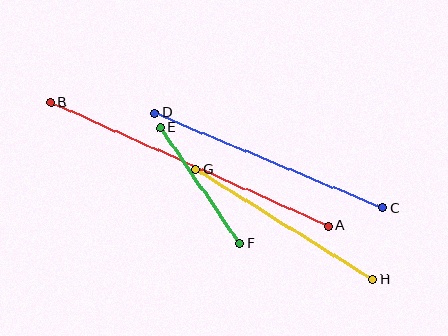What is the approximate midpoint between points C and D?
The midpoint is at approximately (268, 160) pixels.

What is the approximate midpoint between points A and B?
The midpoint is at approximately (190, 164) pixels.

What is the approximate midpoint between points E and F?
The midpoint is at approximately (200, 185) pixels.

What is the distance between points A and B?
The distance is approximately 304 pixels.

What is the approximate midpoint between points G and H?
The midpoint is at approximately (284, 224) pixels.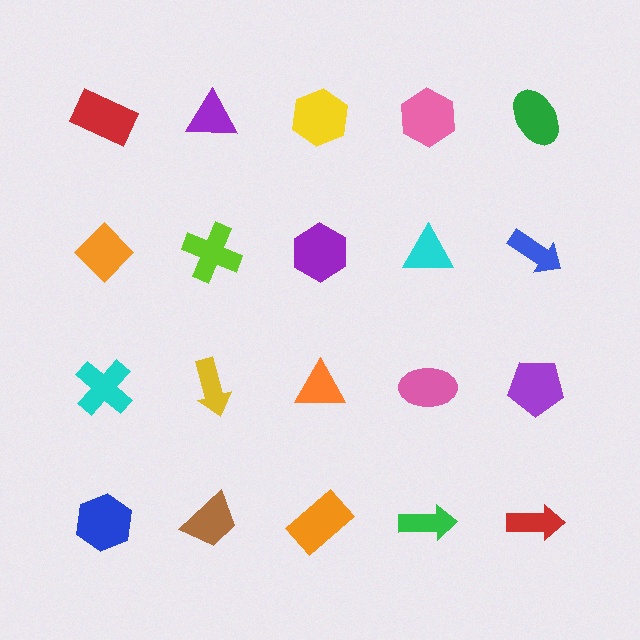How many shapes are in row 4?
5 shapes.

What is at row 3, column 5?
A purple pentagon.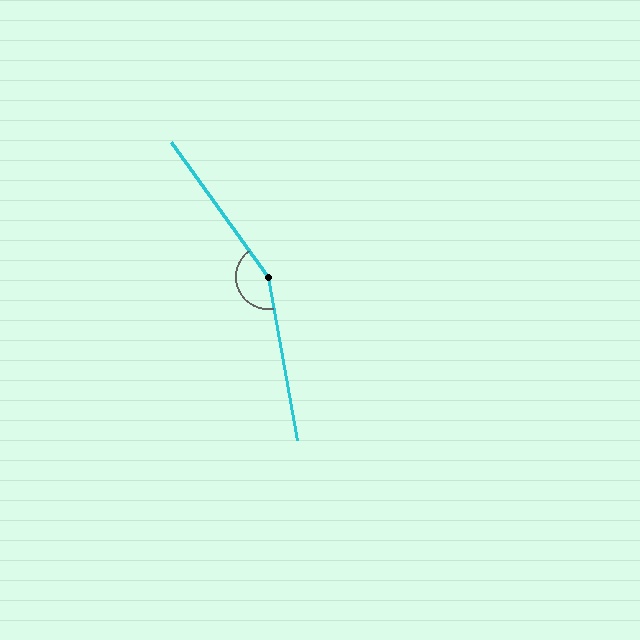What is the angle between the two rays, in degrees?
Approximately 154 degrees.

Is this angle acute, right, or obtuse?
It is obtuse.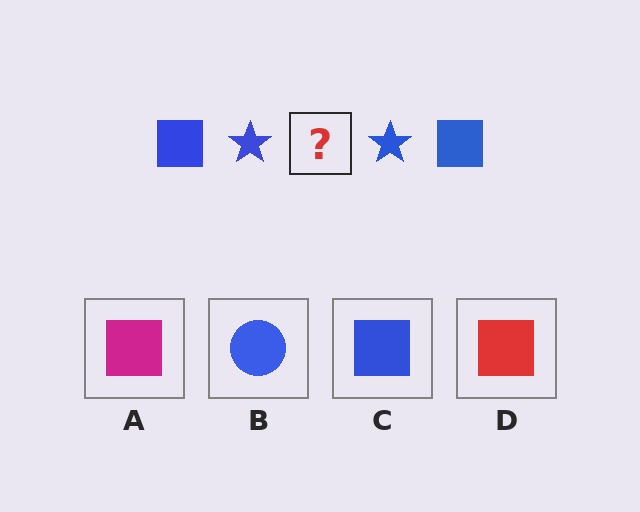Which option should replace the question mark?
Option C.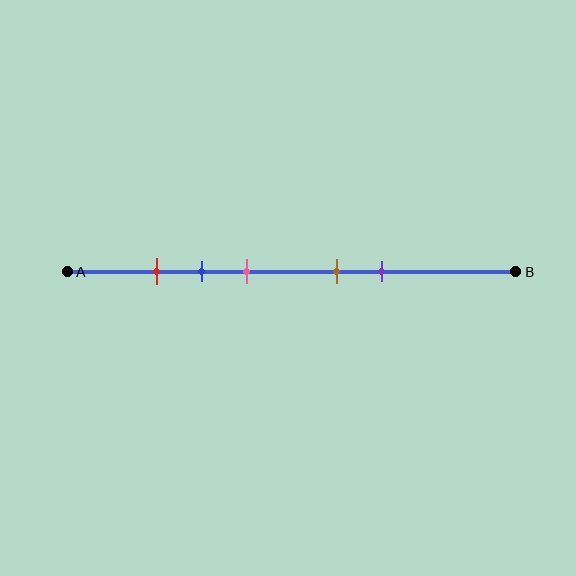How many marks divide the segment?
There are 5 marks dividing the segment.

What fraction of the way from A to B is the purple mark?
The purple mark is approximately 70% (0.7) of the way from A to B.